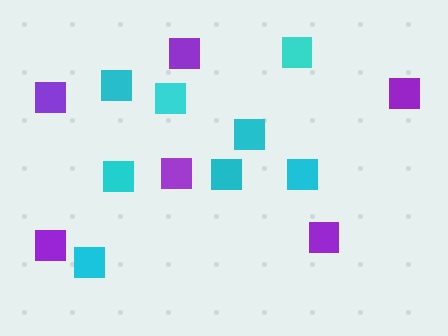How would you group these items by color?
There are 2 groups: one group of cyan squares (8) and one group of purple squares (6).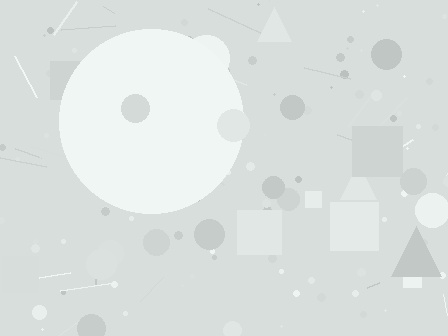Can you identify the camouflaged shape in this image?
The camouflaged shape is a circle.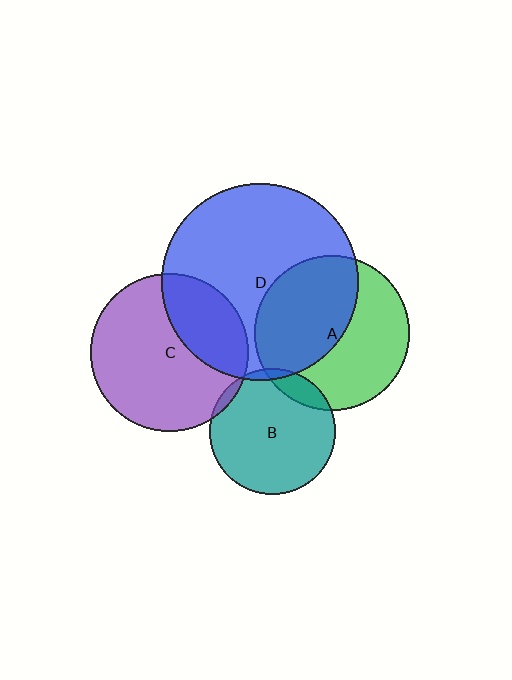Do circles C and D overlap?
Yes.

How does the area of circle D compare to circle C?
Approximately 1.6 times.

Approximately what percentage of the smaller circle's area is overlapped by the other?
Approximately 30%.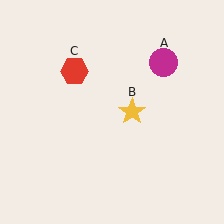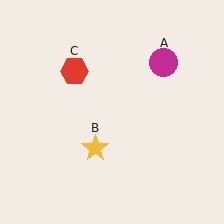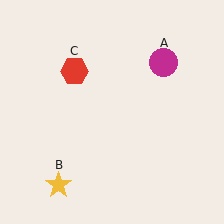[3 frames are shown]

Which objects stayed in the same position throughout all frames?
Magenta circle (object A) and red hexagon (object C) remained stationary.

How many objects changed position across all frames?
1 object changed position: yellow star (object B).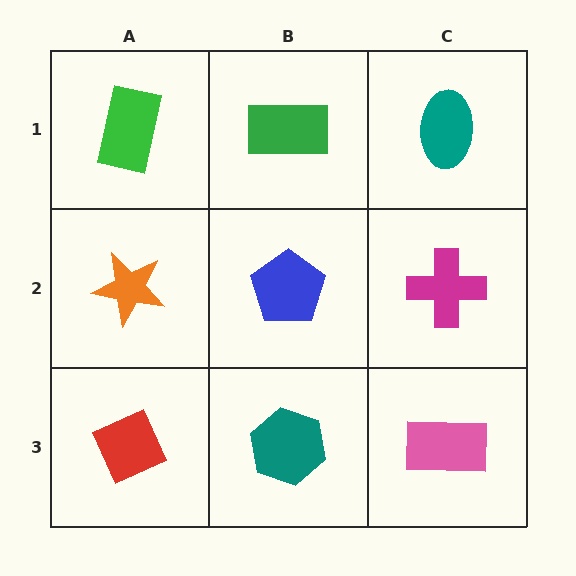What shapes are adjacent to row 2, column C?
A teal ellipse (row 1, column C), a pink rectangle (row 3, column C), a blue pentagon (row 2, column B).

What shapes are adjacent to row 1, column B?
A blue pentagon (row 2, column B), a green rectangle (row 1, column A), a teal ellipse (row 1, column C).